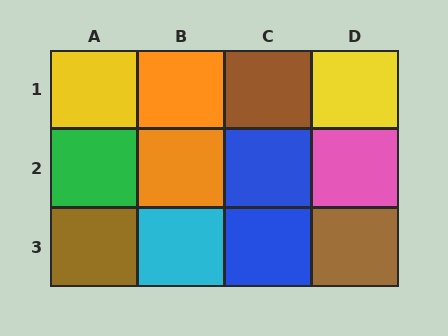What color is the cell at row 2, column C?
Blue.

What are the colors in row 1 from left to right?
Yellow, orange, brown, yellow.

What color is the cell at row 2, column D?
Pink.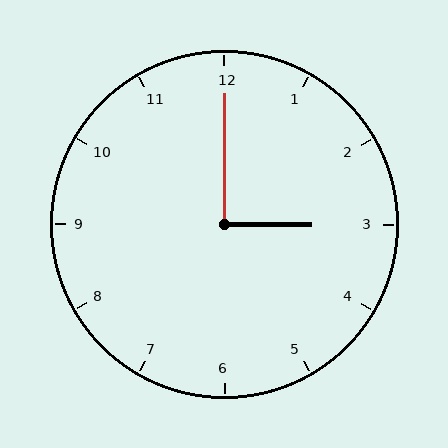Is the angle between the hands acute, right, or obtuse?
It is right.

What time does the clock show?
3:00.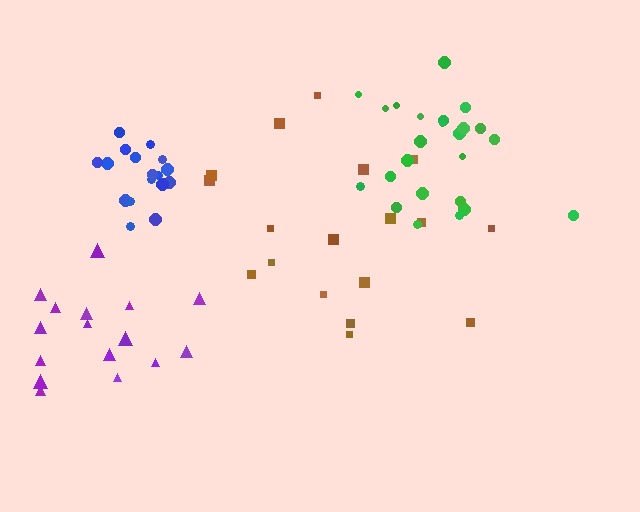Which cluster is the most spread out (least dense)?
Brown.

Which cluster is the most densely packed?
Blue.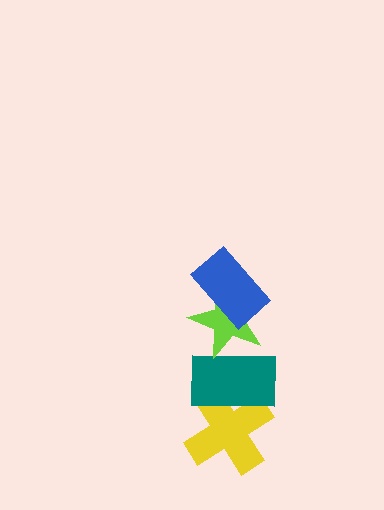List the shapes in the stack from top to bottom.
From top to bottom: the blue rectangle, the lime star, the teal rectangle, the yellow cross.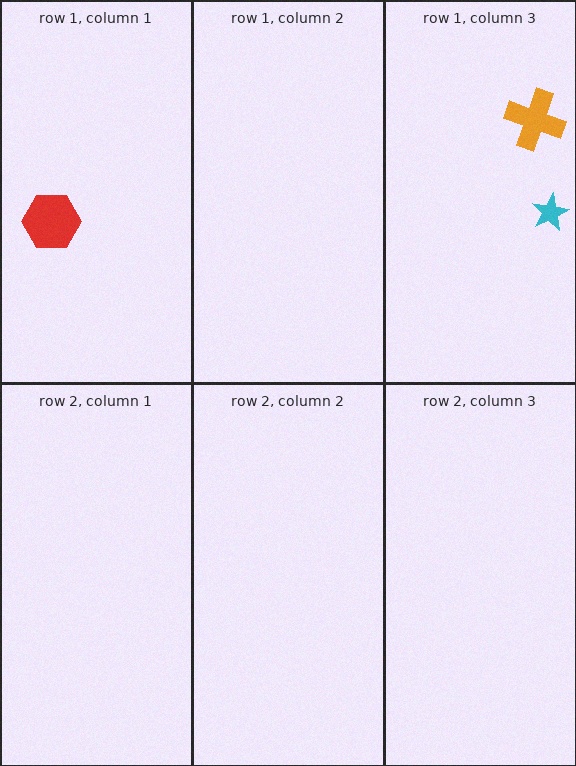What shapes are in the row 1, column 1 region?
The red hexagon.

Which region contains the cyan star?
The row 1, column 3 region.